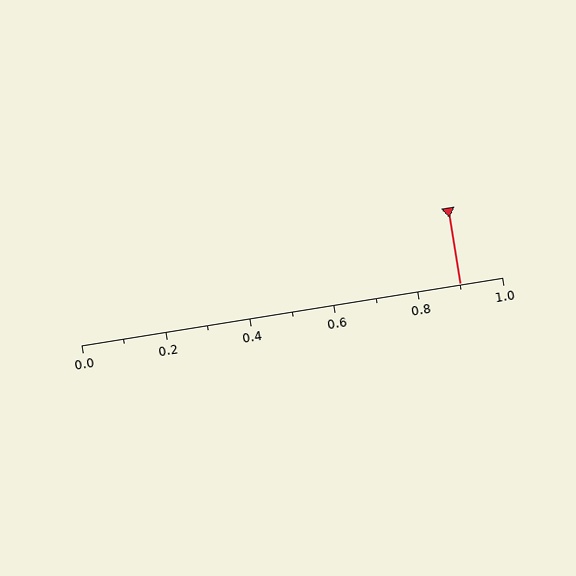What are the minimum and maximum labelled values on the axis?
The axis runs from 0.0 to 1.0.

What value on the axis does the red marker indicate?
The marker indicates approximately 0.9.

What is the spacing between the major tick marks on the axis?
The major ticks are spaced 0.2 apart.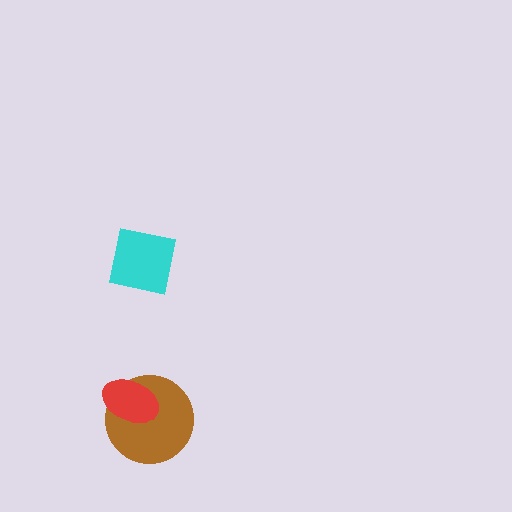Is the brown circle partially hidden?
Yes, it is partially covered by another shape.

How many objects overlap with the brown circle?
1 object overlaps with the brown circle.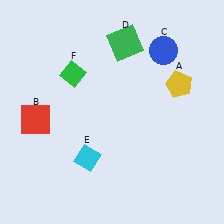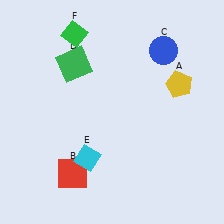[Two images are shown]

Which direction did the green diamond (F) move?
The green diamond (F) moved up.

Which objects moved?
The objects that moved are: the red square (B), the green square (D), the green diamond (F).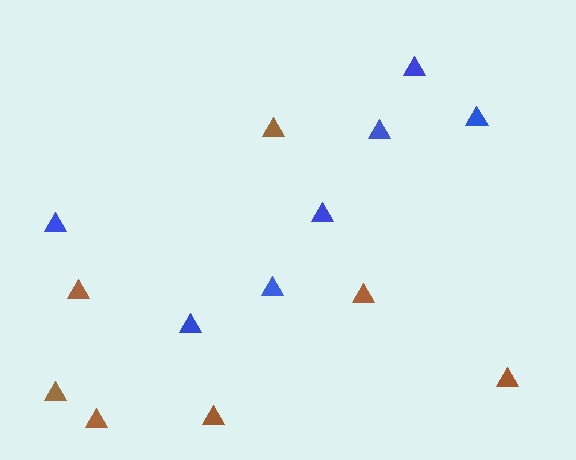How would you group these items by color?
There are 2 groups: one group of brown triangles (7) and one group of blue triangles (7).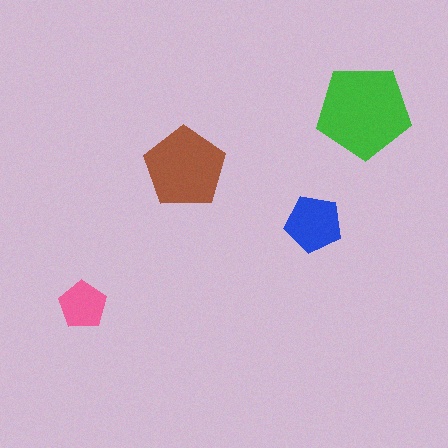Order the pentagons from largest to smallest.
the green one, the brown one, the blue one, the pink one.